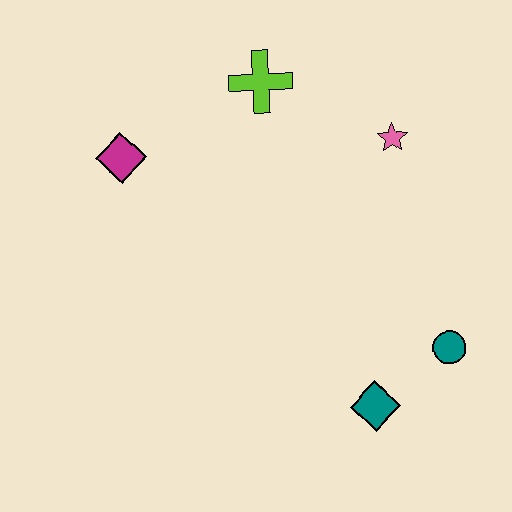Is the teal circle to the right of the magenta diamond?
Yes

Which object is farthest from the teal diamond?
The magenta diamond is farthest from the teal diamond.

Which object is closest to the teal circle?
The teal diamond is closest to the teal circle.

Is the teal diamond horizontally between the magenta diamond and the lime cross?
No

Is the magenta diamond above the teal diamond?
Yes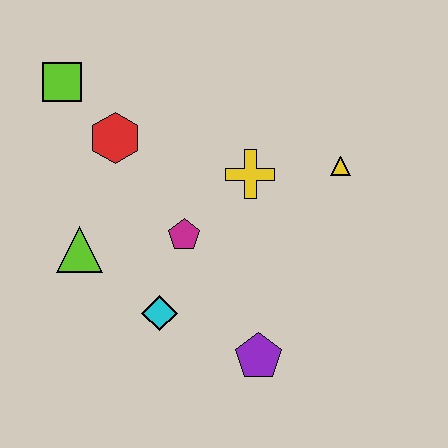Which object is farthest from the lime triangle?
The yellow triangle is farthest from the lime triangle.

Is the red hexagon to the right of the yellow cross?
No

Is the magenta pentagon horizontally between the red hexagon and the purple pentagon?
Yes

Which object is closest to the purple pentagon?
The cyan diamond is closest to the purple pentagon.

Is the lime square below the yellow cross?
No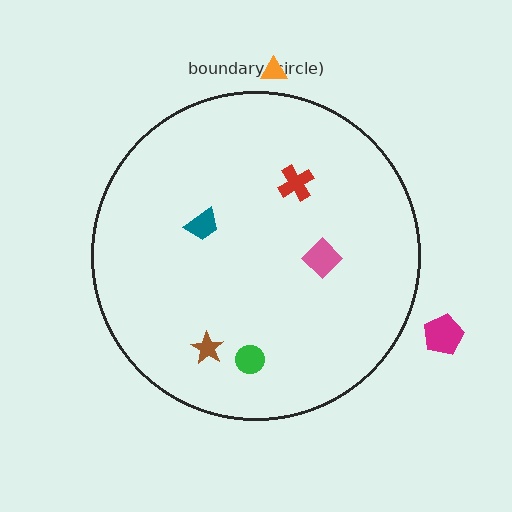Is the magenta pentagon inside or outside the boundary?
Outside.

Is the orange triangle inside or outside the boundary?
Outside.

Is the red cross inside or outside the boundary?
Inside.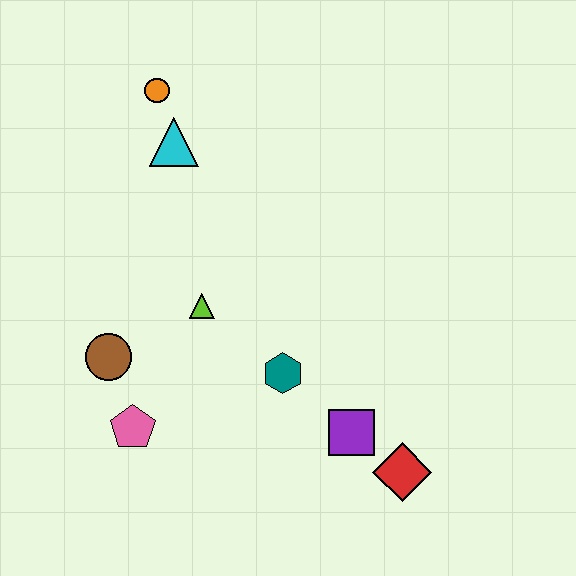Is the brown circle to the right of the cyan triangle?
No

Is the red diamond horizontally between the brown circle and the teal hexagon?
No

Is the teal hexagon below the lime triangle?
Yes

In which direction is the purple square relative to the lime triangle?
The purple square is to the right of the lime triangle.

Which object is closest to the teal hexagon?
The purple square is closest to the teal hexagon.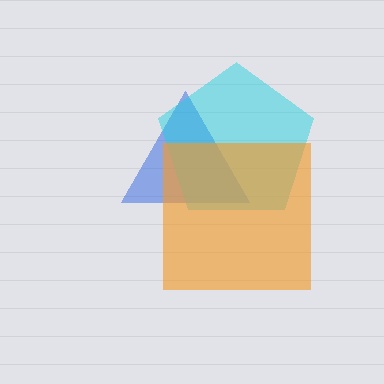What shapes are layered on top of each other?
The layered shapes are: a blue triangle, a cyan pentagon, an orange square.